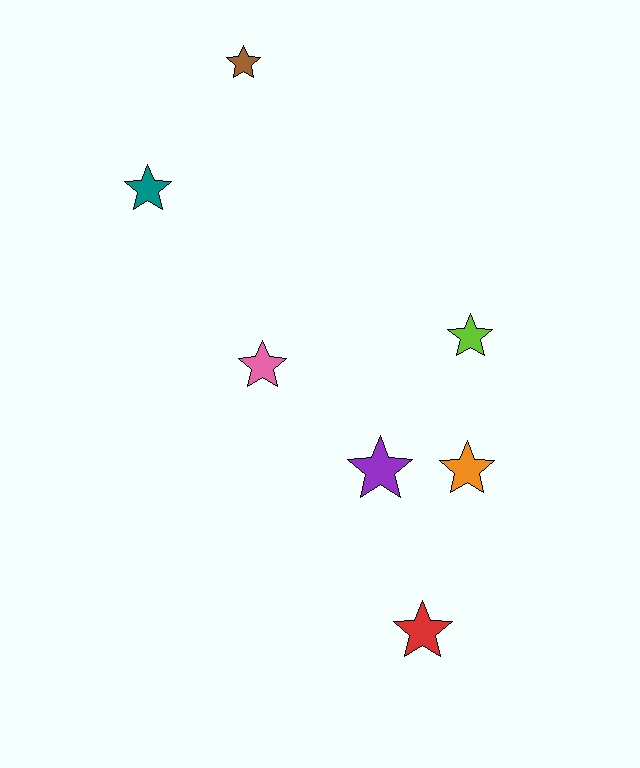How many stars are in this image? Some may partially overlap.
There are 7 stars.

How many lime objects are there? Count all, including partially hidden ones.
There is 1 lime object.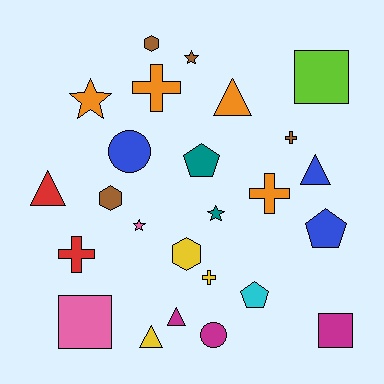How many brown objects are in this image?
There are 4 brown objects.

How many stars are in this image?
There are 4 stars.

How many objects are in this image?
There are 25 objects.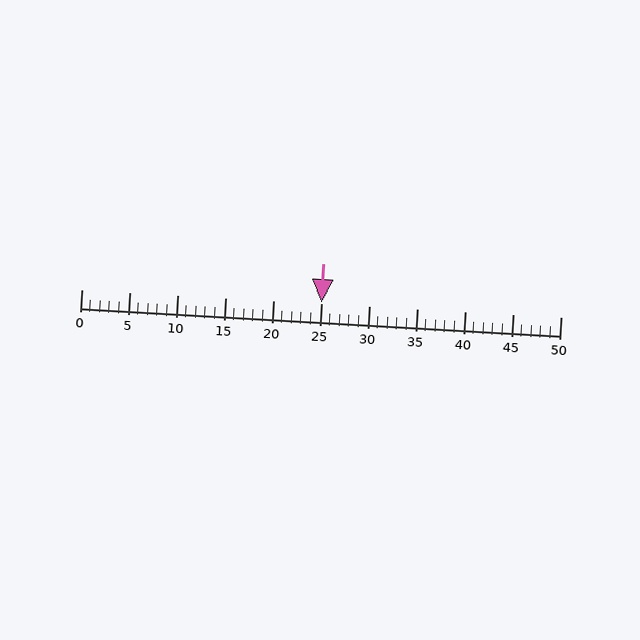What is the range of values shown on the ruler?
The ruler shows values from 0 to 50.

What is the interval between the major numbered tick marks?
The major tick marks are spaced 5 units apart.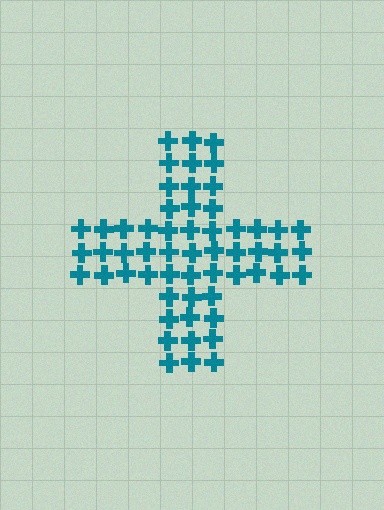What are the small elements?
The small elements are crosses.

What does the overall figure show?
The overall figure shows a cross.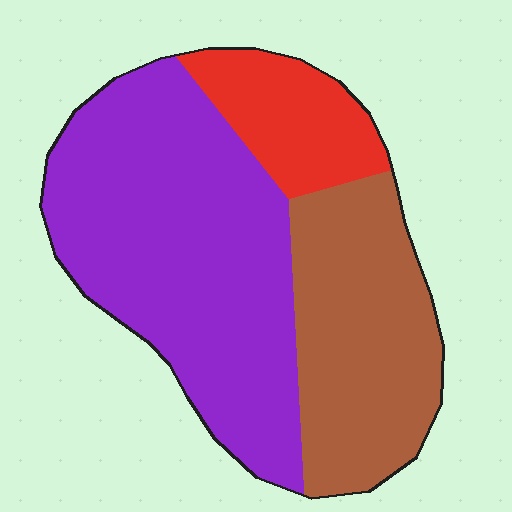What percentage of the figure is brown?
Brown takes up between a sixth and a third of the figure.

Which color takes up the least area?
Red, at roughly 15%.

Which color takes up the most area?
Purple, at roughly 55%.